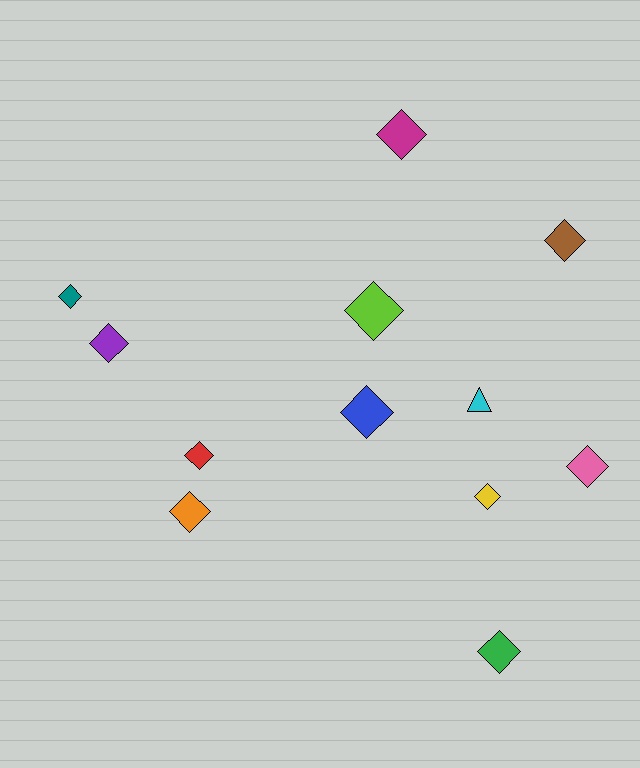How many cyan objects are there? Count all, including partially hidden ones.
There is 1 cyan object.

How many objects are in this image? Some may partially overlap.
There are 12 objects.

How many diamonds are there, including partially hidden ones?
There are 11 diamonds.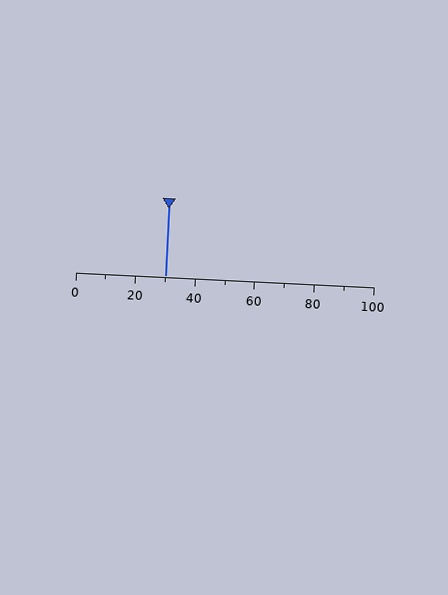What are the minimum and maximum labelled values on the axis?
The axis runs from 0 to 100.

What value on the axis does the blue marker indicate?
The marker indicates approximately 30.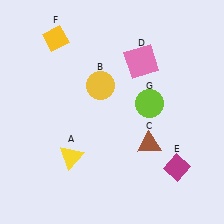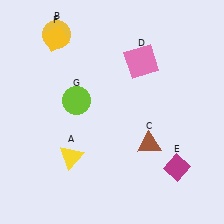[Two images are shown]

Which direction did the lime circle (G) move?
The lime circle (G) moved left.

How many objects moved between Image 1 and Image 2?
2 objects moved between the two images.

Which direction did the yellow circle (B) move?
The yellow circle (B) moved up.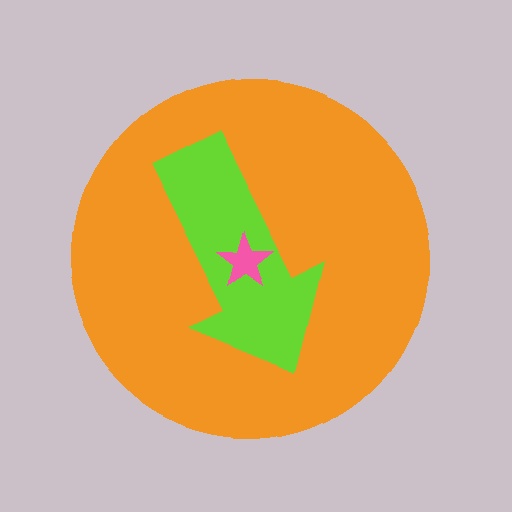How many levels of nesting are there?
3.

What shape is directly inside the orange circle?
The lime arrow.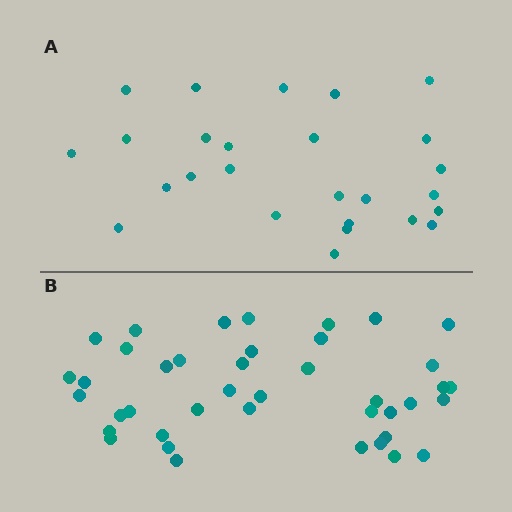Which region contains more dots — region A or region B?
Region B (the bottom region) has more dots.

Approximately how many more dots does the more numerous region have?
Region B has approximately 15 more dots than region A.